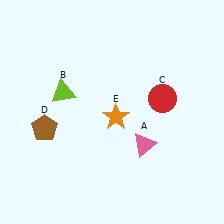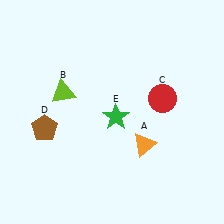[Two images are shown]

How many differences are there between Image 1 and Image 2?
There are 2 differences between the two images.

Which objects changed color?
A changed from pink to orange. E changed from orange to green.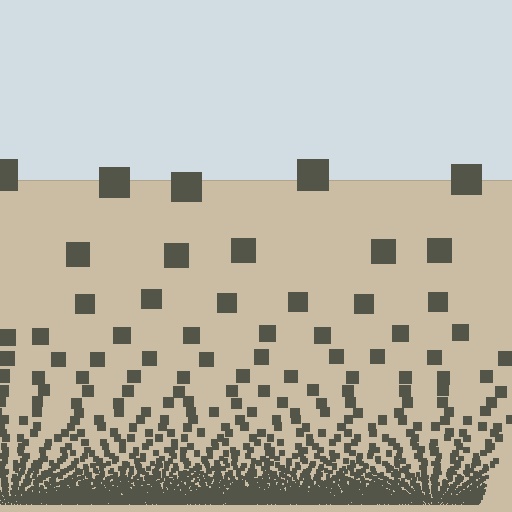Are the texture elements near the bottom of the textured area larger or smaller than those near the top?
Smaller. The gradient is inverted — elements near the bottom are smaller and denser.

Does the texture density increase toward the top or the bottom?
Density increases toward the bottom.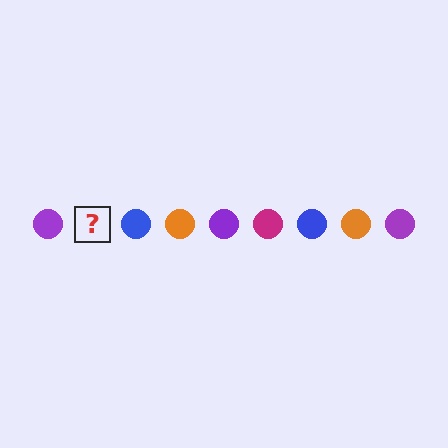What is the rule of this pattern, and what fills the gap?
The rule is that the pattern cycles through purple, magenta, blue, orange circles. The gap should be filled with a magenta circle.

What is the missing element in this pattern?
The missing element is a magenta circle.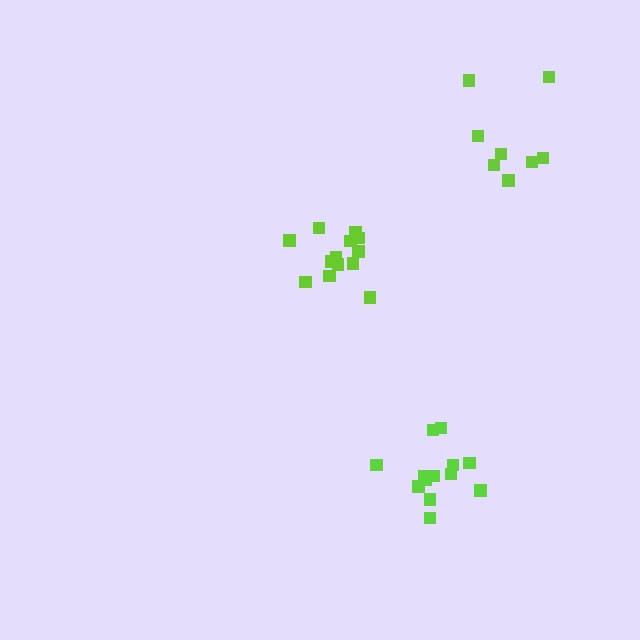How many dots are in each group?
Group 1: 13 dots, Group 2: 8 dots, Group 3: 13 dots (34 total).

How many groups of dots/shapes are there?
There are 3 groups.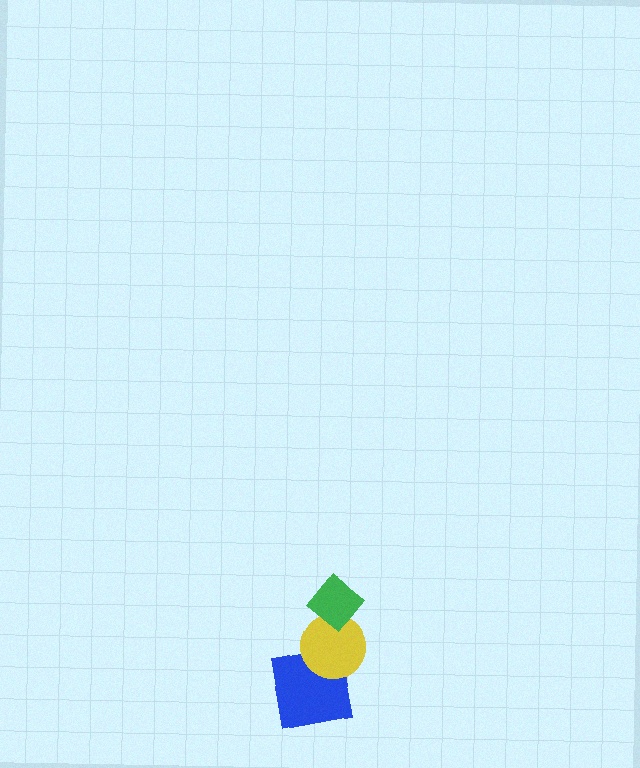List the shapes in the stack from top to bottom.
From top to bottom: the green diamond, the yellow circle, the blue square.